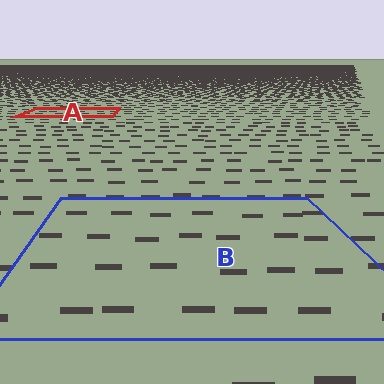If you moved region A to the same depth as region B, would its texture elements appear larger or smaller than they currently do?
They would appear larger. At a closer depth, the same texture elements are projected at a bigger on-screen size.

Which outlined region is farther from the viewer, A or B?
Region A is farther from the viewer — the texture elements inside it appear smaller and more densely packed.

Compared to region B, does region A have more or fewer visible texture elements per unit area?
Region A has more texture elements per unit area — they are packed more densely because it is farther away.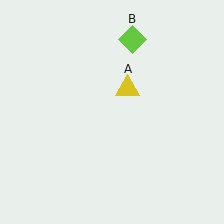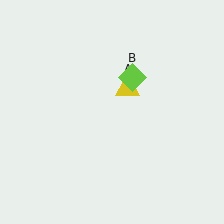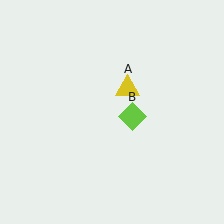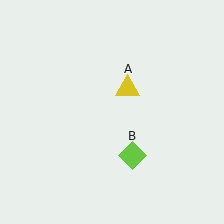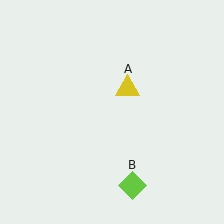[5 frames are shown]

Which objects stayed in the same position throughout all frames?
Yellow triangle (object A) remained stationary.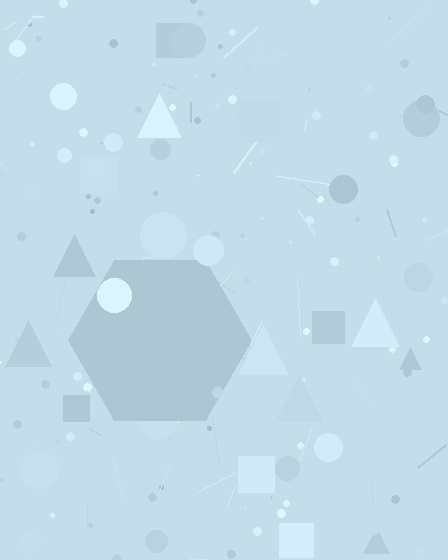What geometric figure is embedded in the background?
A hexagon is embedded in the background.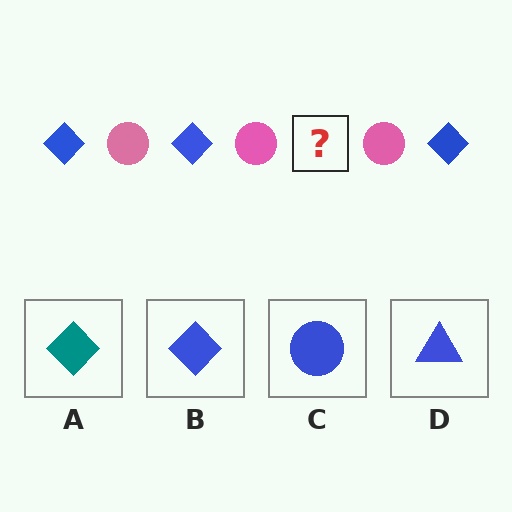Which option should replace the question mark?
Option B.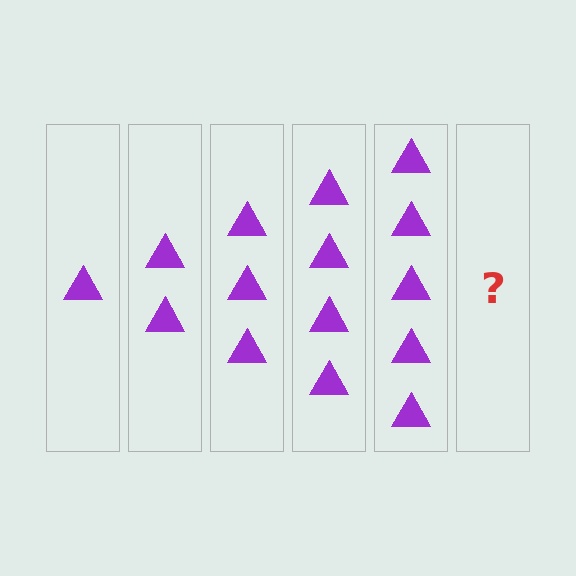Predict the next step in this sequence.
The next step is 6 triangles.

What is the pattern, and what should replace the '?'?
The pattern is that each step adds one more triangle. The '?' should be 6 triangles.